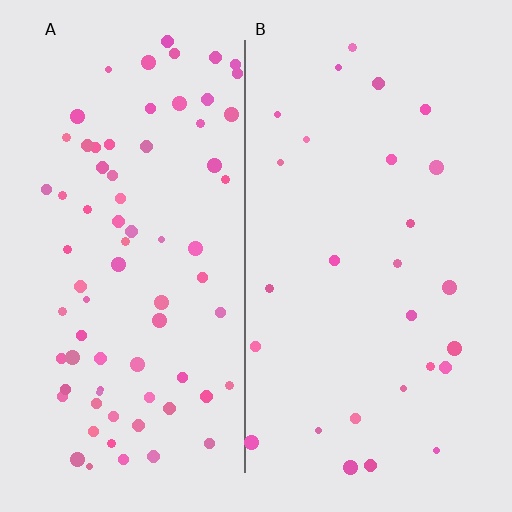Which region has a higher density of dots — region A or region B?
A (the left).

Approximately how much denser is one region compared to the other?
Approximately 2.8× — region A over region B.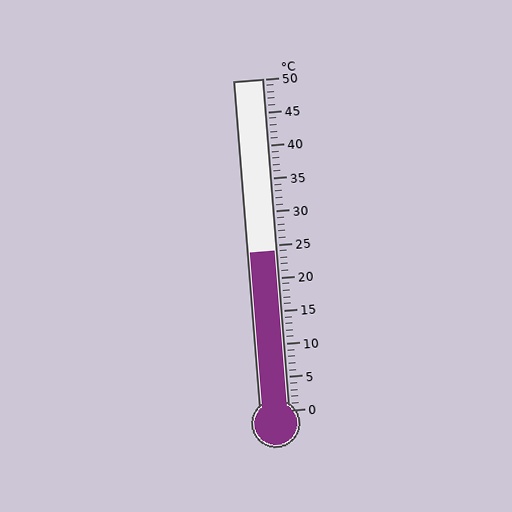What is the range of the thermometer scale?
The thermometer scale ranges from 0°C to 50°C.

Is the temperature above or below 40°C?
The temperature is below 40°C.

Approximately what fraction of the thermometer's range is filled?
The thermometer is filled to approximately 50% of its range.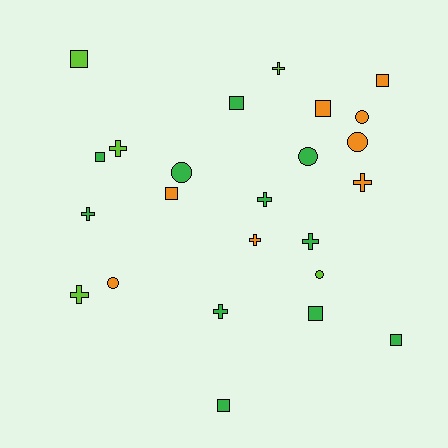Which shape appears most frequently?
Cross, with 9 objects.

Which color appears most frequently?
Green, with 11 objects.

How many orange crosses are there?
There are 2 orange crosses.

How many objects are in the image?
There are 24 objects.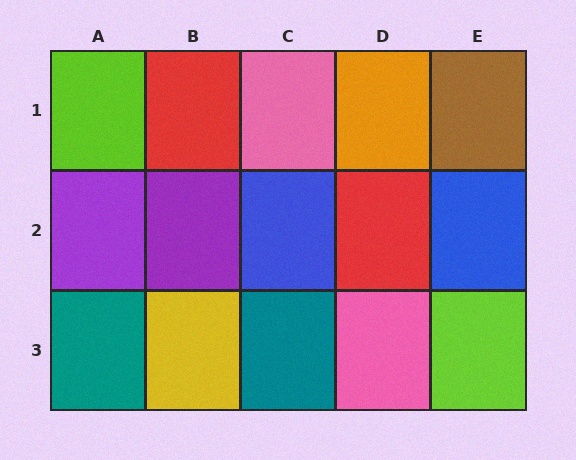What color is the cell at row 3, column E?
Lime.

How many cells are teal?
2 cells are teal.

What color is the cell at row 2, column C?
Blue.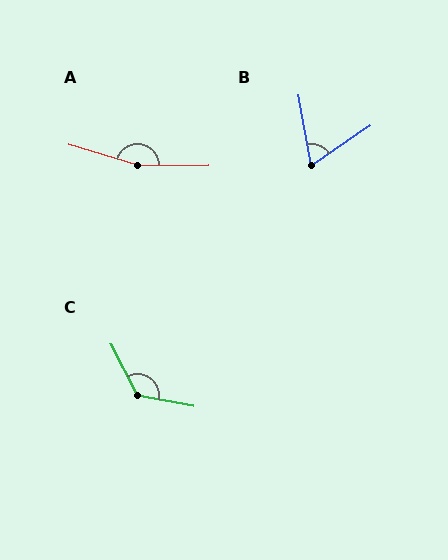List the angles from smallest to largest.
B (66°), C (128°), A (163°).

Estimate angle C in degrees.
Approximately 128 degrees.